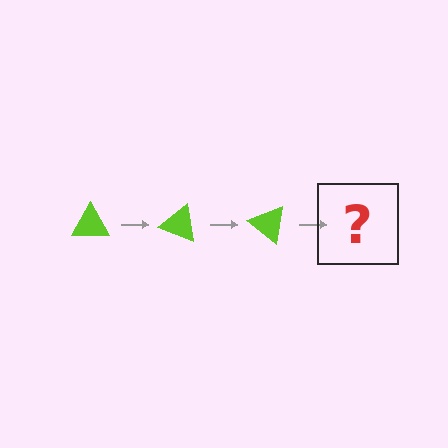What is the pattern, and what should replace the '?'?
The pattern is that the triangle rotates 20 degrees each step. The '?' should be a lime triangle rotated 60 degrees.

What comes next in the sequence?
The next element should be a lime triangle rotated 60 degrees.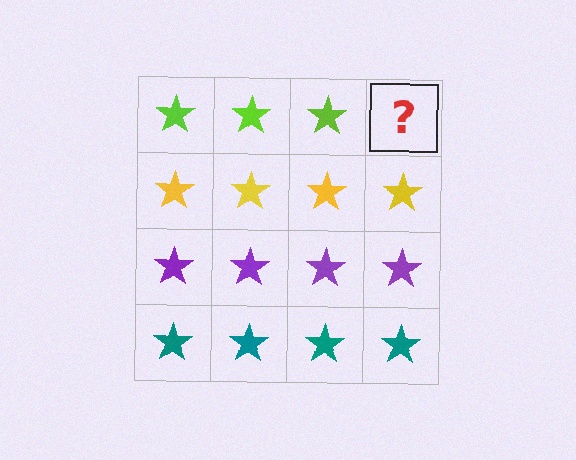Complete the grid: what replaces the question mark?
The question mark should be replaced with a lime star.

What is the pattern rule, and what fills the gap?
The rule is that each row has a consistent color. The gap should be filled with a lime star.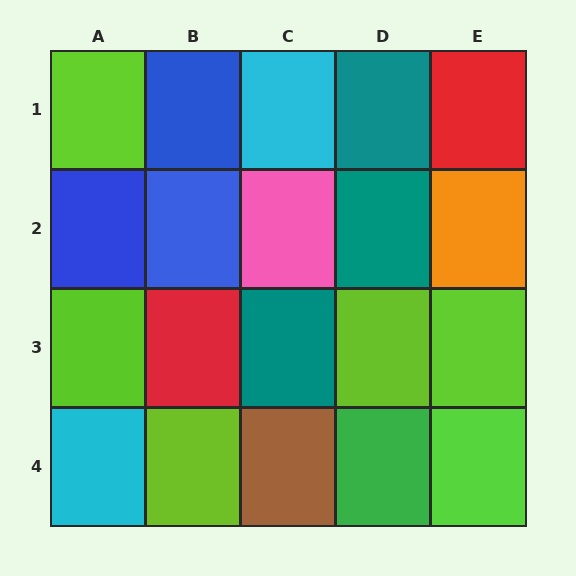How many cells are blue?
3 cells are blue.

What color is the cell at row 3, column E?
Lime.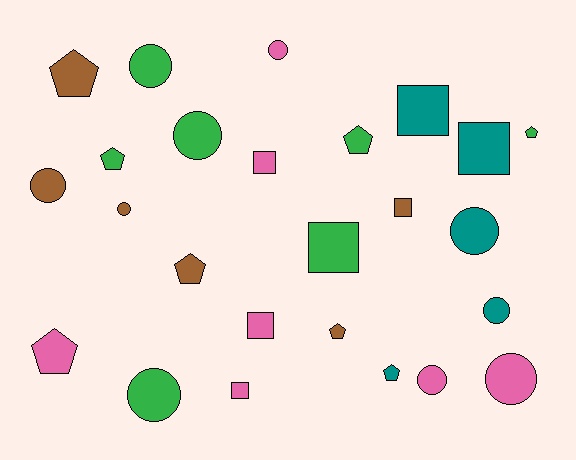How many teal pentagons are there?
There is 1 teal pentagon.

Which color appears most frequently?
Green, with 7 objects.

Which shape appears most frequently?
Circle, with 10 objects.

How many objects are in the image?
There are 25 objects.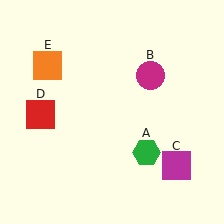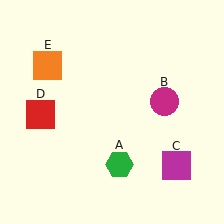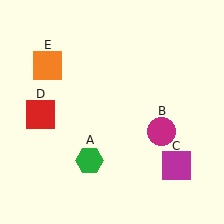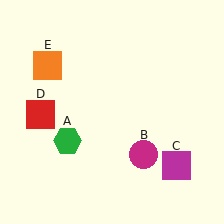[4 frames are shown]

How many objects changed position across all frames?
2 objects changed position: green hexagon (object A), magenta circle (object B).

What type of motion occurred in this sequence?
The green hexagon (object A), magenta circle (object B) rotated clockwise around the center of the scene.